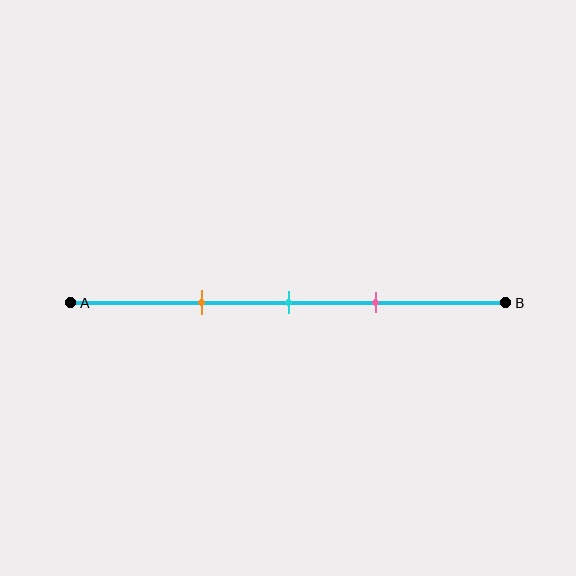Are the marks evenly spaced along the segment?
Yes, the marks are approximately evenly spaced.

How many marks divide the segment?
There are 3 marks dividing the segment.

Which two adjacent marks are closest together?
The cyan and pink marks are the closest adjacent pair.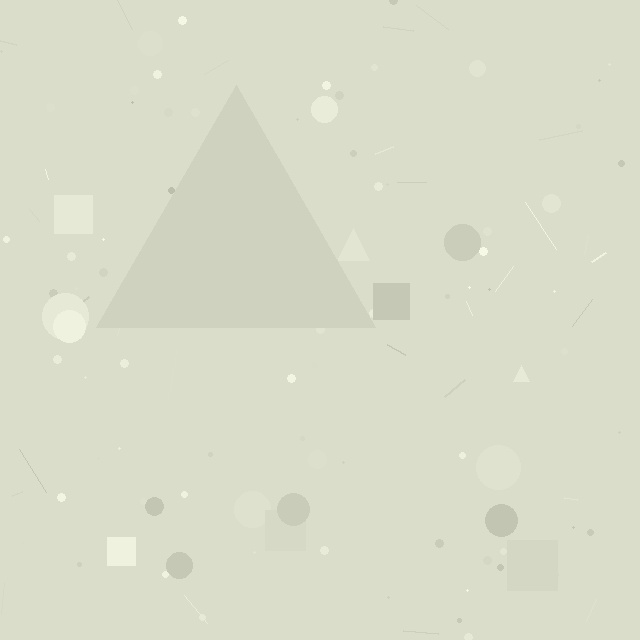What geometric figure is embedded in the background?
A triangle is embedded in the background.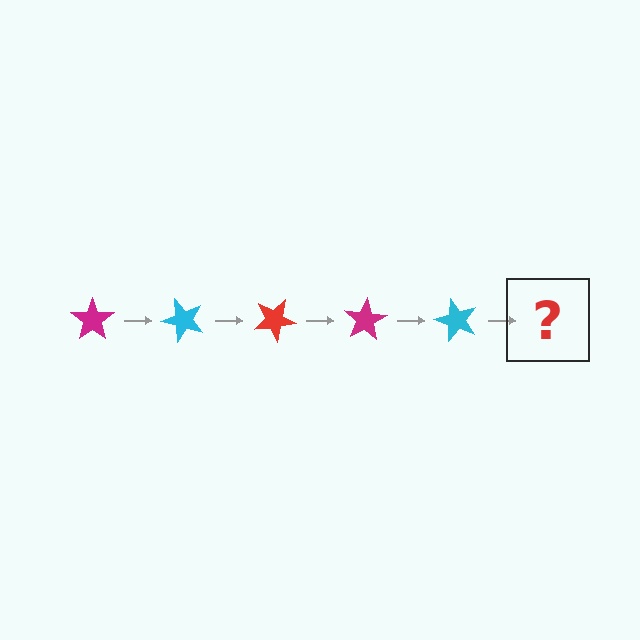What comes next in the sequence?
The next element should be a red star, rotated 250 degrees from the start.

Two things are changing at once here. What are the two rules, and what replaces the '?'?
The two rules are that it rotates 50 degrees each step and the color cycles through magenta, cyan, and red. The '?' should be a red star, rotated 250 degrees from the start.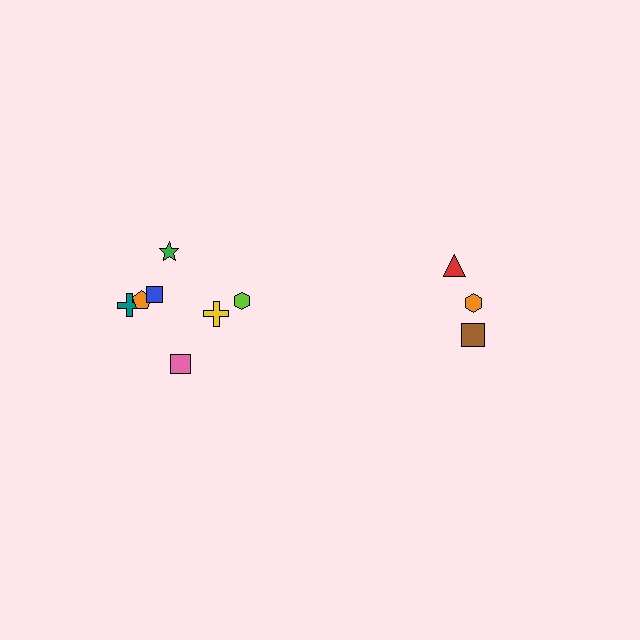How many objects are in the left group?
There are 7 objects.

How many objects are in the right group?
There are 3 objects.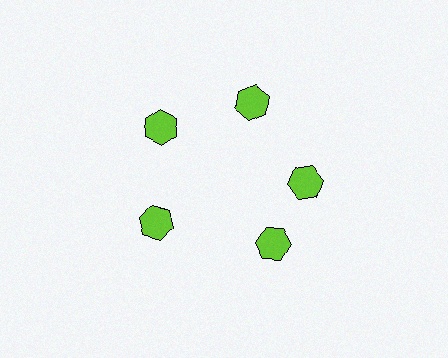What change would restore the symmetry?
The symmetry would be restored by rotating it back into even spacing with its neighbors so that all 5 hexagons sit at equal angles and equal distance from the center.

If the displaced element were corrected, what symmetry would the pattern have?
It would have 5-fold rotational symmetry — the pattern would map onto itself every 72 degrees.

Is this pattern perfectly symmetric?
No. The 5 lime hexagons are arranged in a ring, but one element near the 5 o'clock position is rotated out of alignment along the ring, breaking the 5-fold rotational symmetry.